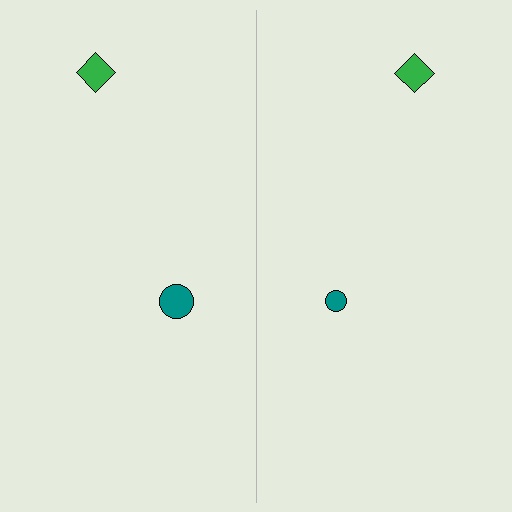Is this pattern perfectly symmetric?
No, the pattern is not perfectly symmetric. The teal circle on the right side has a different size than its mirror counterpart.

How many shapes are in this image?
There are 4 shapes in this image.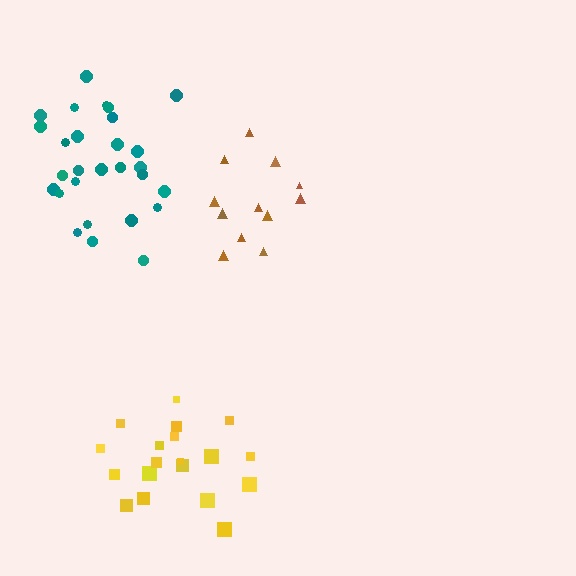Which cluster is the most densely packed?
Teal.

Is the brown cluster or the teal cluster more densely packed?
Teal.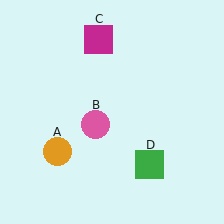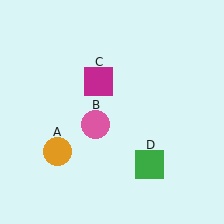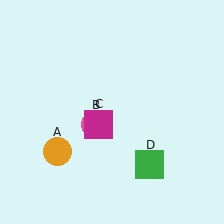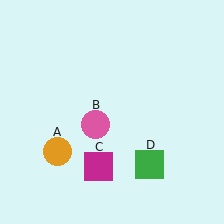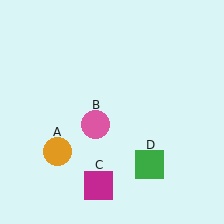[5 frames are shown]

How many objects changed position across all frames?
1 object changed position: magenta square (object C).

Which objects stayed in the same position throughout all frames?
Orange circle (object A) and pink circle (object B) and green square (object D) remained stationary.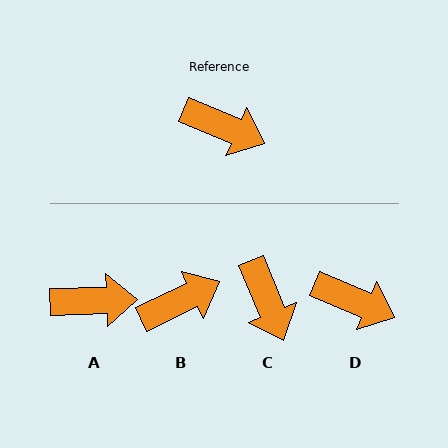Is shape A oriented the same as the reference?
No, it is off by about 25 degrees.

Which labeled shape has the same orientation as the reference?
D.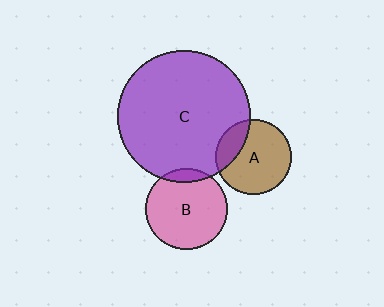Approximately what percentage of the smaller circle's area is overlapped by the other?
Approximately 20%.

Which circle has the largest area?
Circle C (purple).